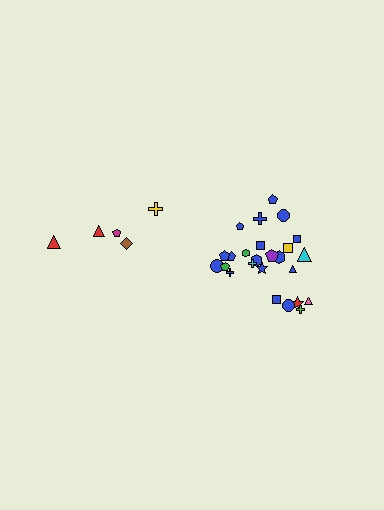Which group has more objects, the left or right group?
The right group.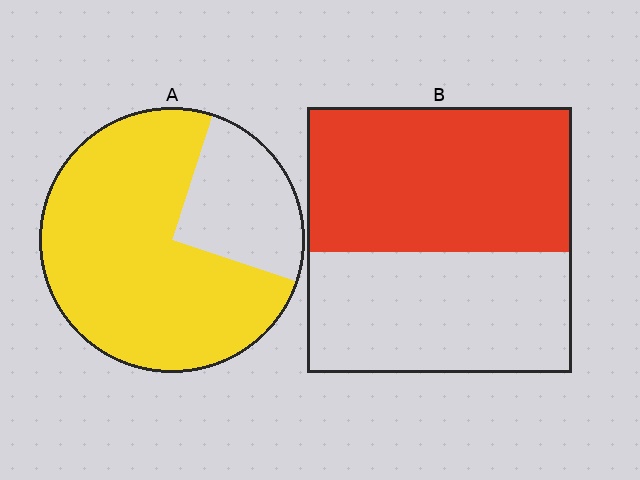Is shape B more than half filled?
Yes.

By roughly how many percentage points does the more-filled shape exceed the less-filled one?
By roughly 20 percentage points (A over B).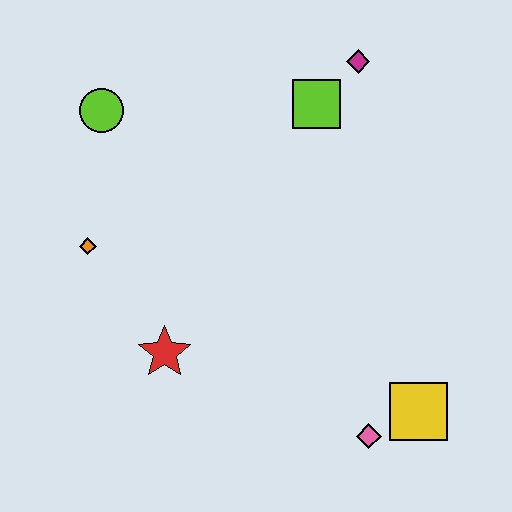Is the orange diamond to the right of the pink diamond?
No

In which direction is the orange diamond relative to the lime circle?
The orange diamond is below the lime circle.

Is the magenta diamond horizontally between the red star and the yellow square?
Yes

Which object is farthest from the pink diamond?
The lime circle is farthest from the pink diamond.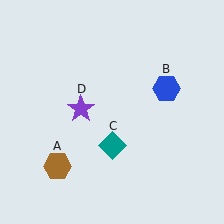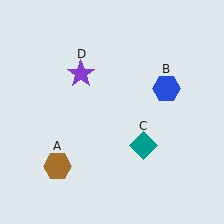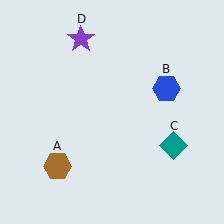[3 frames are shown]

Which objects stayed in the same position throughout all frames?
Brown hexagon (object A) and blue hexagon (object B) remained stationary.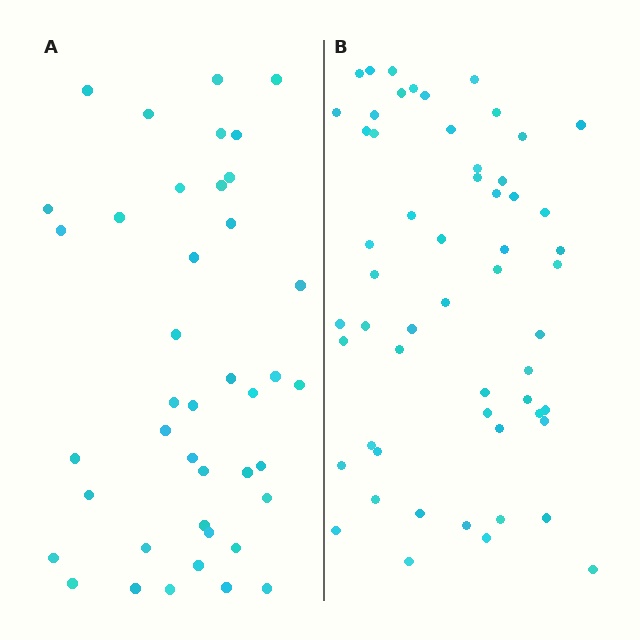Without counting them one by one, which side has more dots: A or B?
Region B (the right region) has more dots.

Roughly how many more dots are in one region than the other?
Region B has approximately 15 more dots than region A.